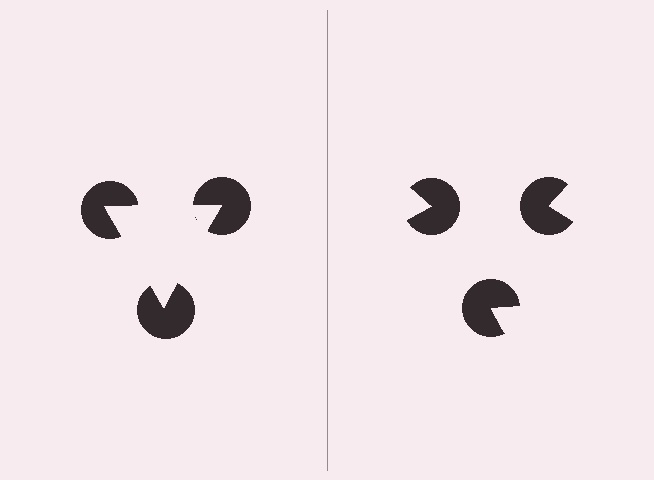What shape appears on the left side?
An illusory triangle.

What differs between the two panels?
The pac-man discs are positioned identically on both sides; only the wedge orientations differ. On the left they align to a triangle; on the right they are misaligned.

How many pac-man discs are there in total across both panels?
6 — 3 on each side.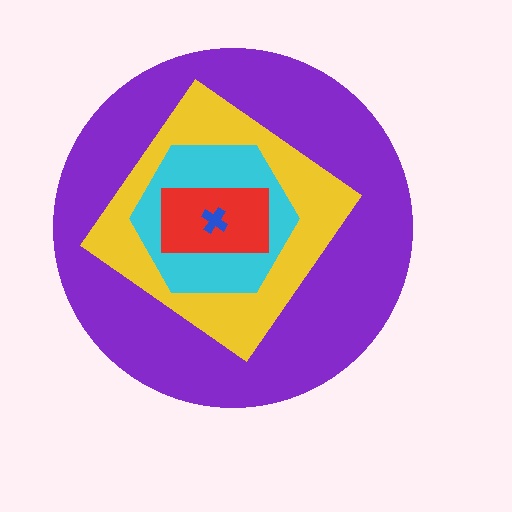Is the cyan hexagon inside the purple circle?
Yes.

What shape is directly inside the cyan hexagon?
The red rectangle.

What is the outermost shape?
The purple circle.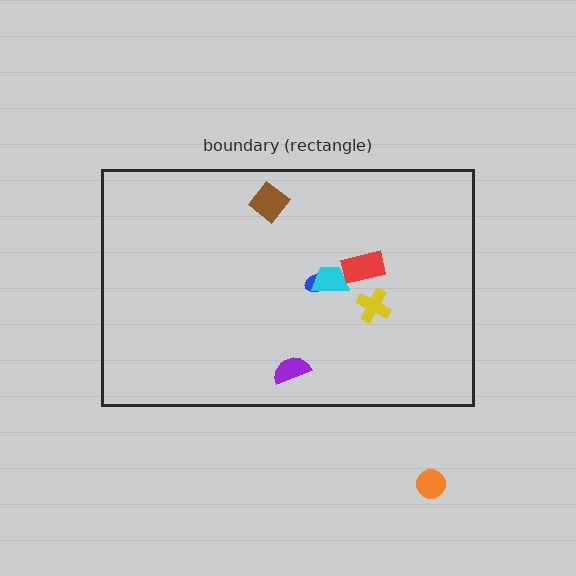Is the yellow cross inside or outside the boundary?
Inside.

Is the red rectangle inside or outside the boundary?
Inside.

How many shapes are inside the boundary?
6 inside, 1 outside.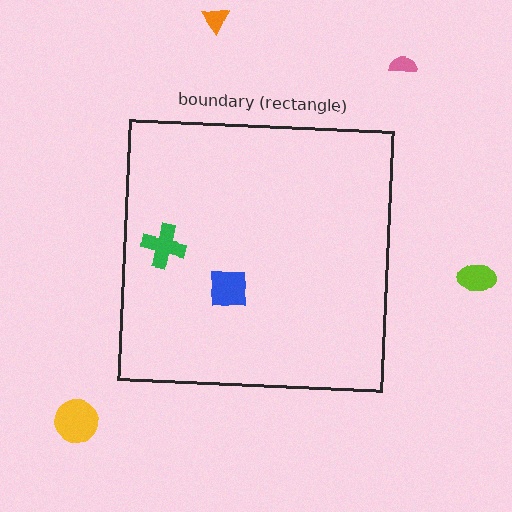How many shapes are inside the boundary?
2 inside, 4 outside.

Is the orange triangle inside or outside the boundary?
Outside.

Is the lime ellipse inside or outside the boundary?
Outside.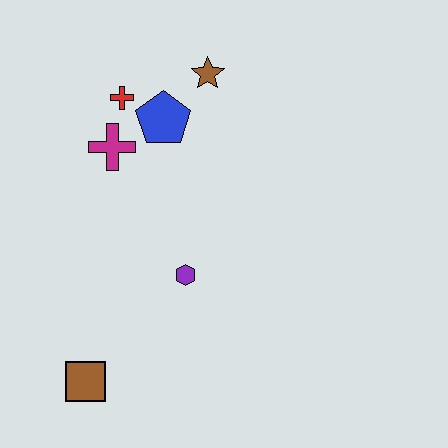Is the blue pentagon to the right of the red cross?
Yes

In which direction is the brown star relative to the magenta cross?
The brown star is to the right of the magenta cross.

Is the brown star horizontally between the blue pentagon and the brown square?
No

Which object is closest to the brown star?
The blue pentagon is closest to the brown star.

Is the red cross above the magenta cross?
Yes